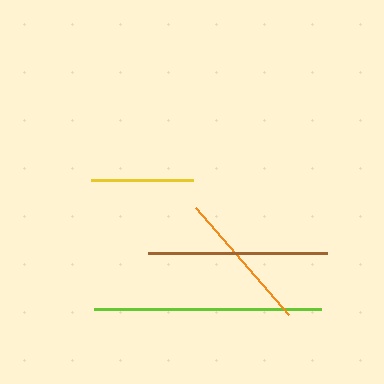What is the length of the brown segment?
The brown segment is approximately 179 pixels long.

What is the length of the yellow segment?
The yellow segment is approximately 103 pixels long.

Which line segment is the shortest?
The yellow line is the shortest at approximately 103 pixels.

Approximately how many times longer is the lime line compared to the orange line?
The lime line is approximately 1.6 times the length of the orange line.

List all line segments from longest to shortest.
From longest to shortest: lime, brown, orange, yellow.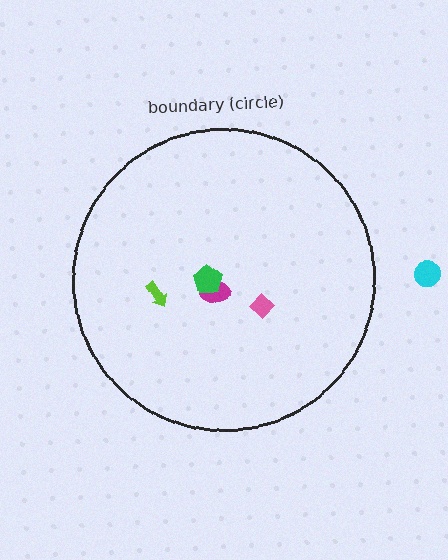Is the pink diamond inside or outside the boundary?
Inside.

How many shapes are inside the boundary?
4 inside, 1 outside.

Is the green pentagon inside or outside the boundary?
Inside.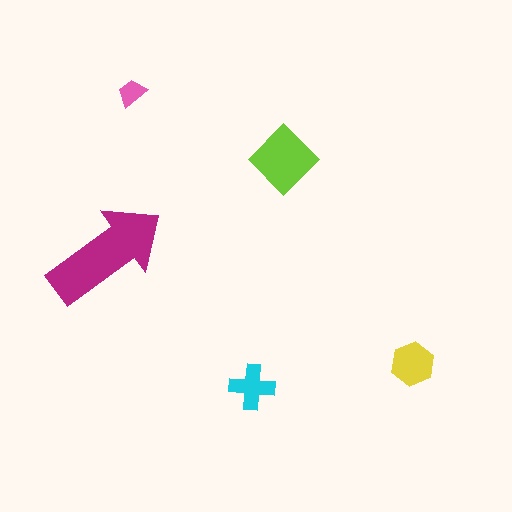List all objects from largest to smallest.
The magenta arrow, the lime diamond, the yellow hexagon, the cyan cross, the pink trapezoid.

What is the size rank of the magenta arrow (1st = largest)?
1st.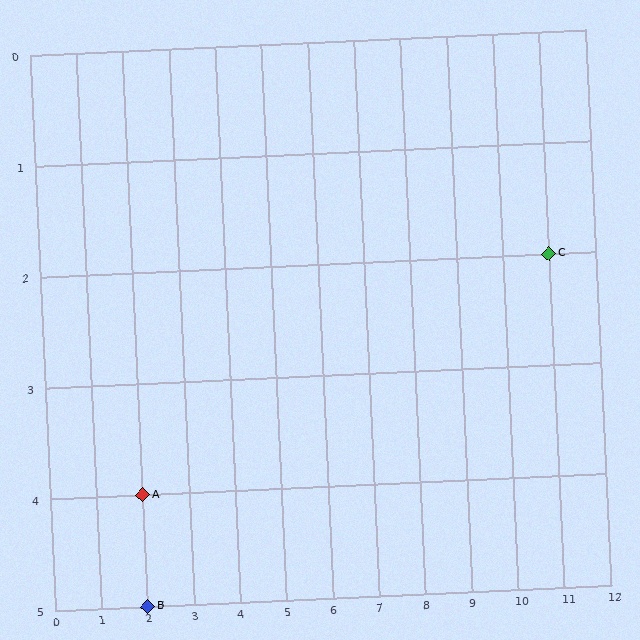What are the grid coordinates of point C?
Point C is at grid coordinates (11, 2).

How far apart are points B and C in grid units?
Points B and C are 9 columns and 3 rows apart (about 9.5 grid units diagonally).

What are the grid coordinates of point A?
Point A is at grid coordinates (2, 4).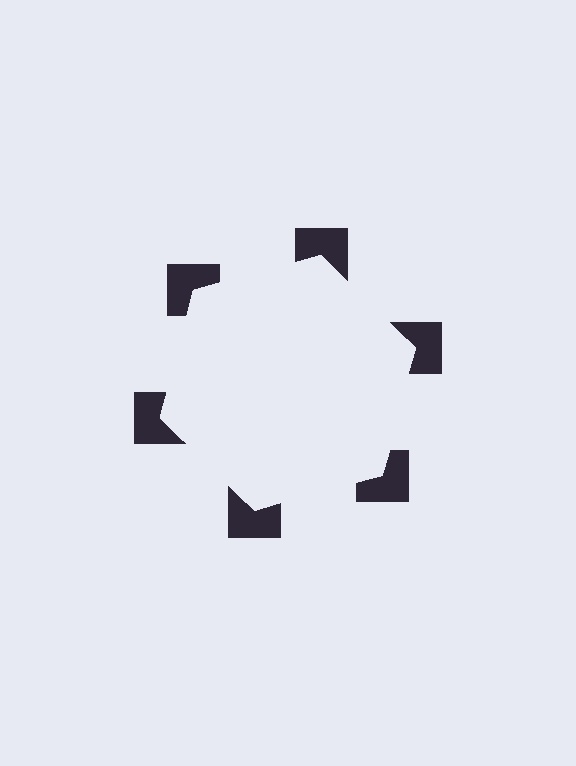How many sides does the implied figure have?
6 sides.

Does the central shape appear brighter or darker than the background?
It typically appears slightly brighter than the background, even though no actual brightness change is drawn.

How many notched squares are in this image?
There are 6 — one at each vertex of the illusory hexagon.